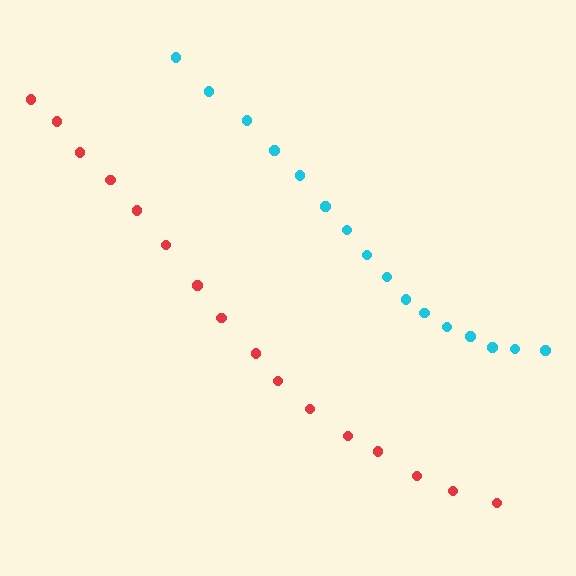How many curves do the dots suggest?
There are 2 distinct paths.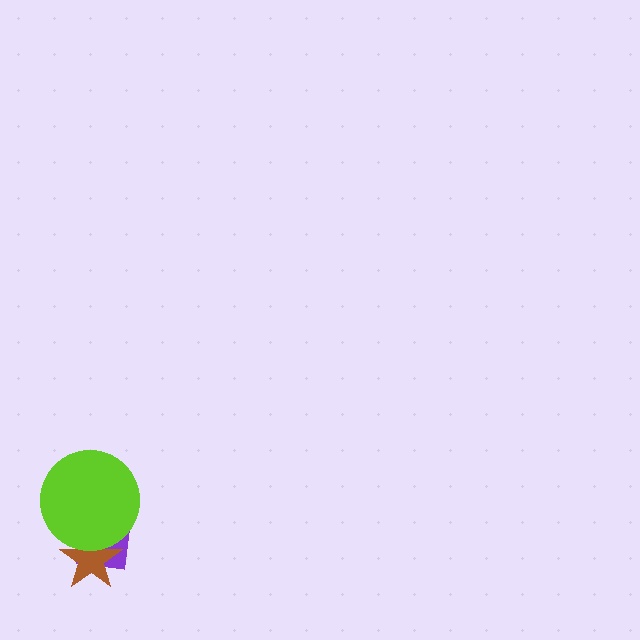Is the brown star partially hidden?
Yes, it is partially covered by another shape.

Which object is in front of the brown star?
The lime circle is in front of the brown star.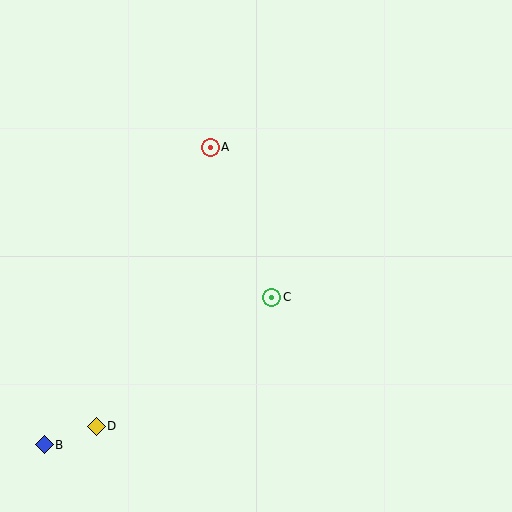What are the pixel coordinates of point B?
Point B is at (44, 445).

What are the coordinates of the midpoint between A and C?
The midpoint between A and C is at (241, 222).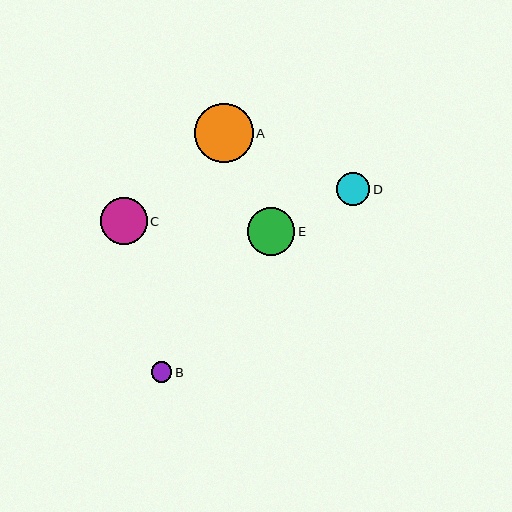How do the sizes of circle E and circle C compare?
Circle E and circle C are approximately the same size.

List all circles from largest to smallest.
From largest to smallest: A, E, C, D, B.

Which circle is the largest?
Circle A is the largest with a size of approximately 59 pixels.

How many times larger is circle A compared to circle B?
Circle A is approximately 2.8 times the size of circle B.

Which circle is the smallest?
Circle B is the smallest with a size of approximately 21 pixels.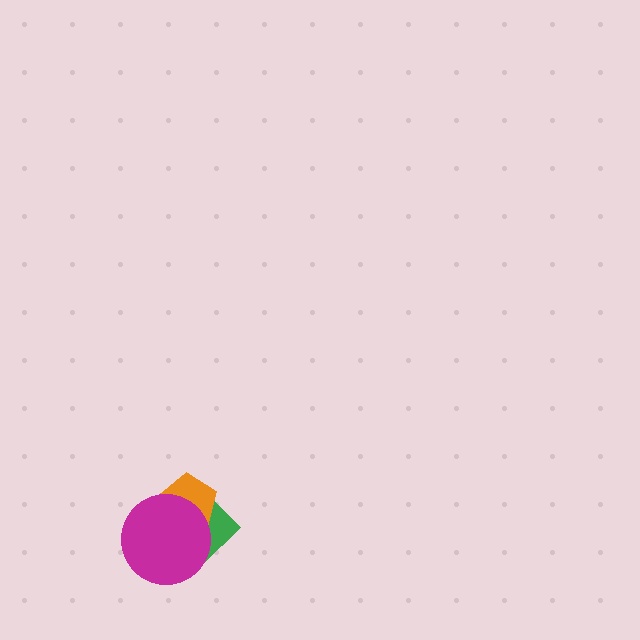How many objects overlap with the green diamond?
2 objects overlap with the green diamond.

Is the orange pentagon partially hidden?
Yes, it is partially covered by another shape.